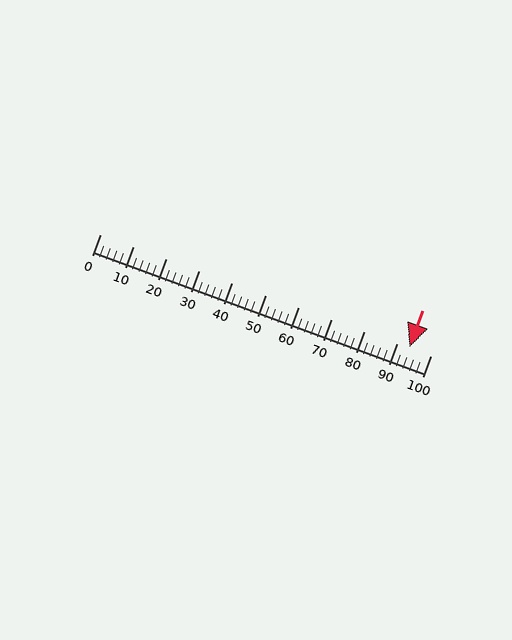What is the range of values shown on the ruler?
The ruler shows values from 0 to 100.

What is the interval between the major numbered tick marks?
The major tick marks are spaced 10 units apart.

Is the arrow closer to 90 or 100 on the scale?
The arrow is closer to 90.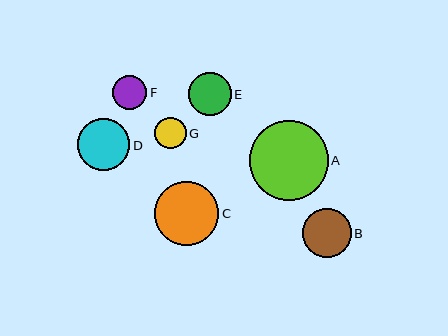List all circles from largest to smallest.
From largest to smallest: A, C, D, B, E, F, G.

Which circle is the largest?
Circle A is the largest with a size of approximately 79 pixels.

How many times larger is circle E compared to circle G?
Circle E is approximately 1.4 times the size of circle G.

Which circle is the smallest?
Circle G is the smallest with a size of approximately 31 pixels.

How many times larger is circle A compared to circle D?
Circle A is approximately 1.5 times the size of circle D.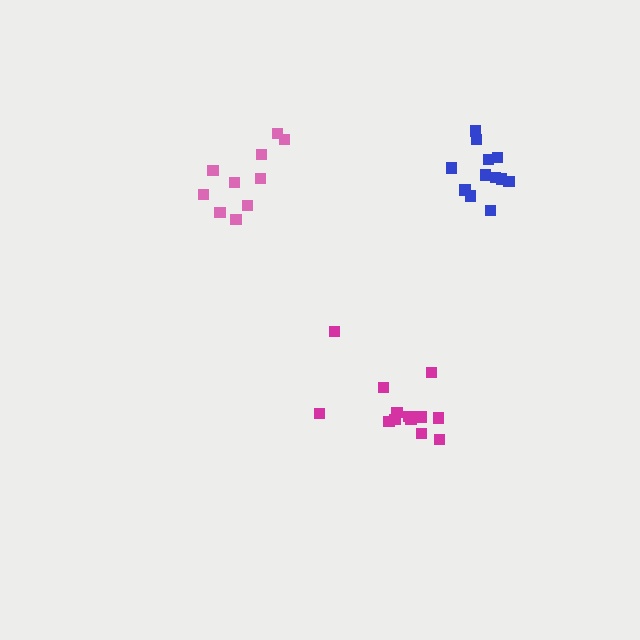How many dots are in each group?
Group 1: 10 dots, Group 2: 14 dots, Group 3: 12 dots (36 total).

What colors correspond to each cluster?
The clusters are colored: pink, magenta, blue.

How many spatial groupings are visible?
There are 3 spatial groupings.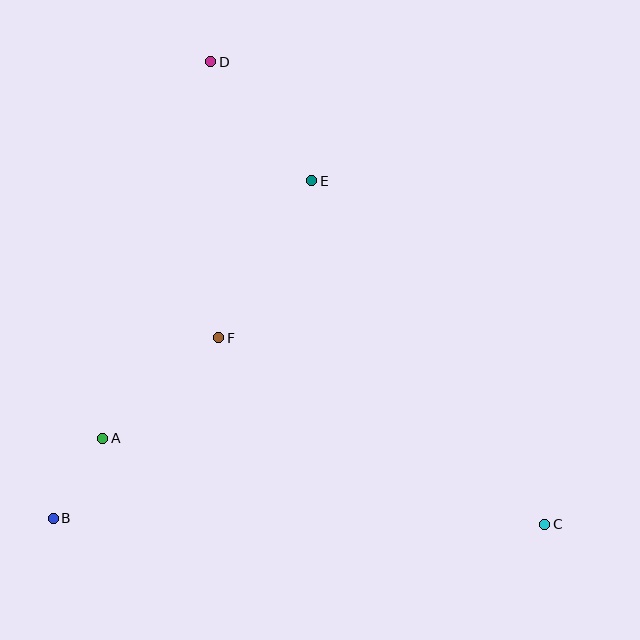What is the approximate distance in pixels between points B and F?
The distance between B and F is approximately 245 pixels.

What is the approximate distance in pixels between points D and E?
The distance between D and E is approximately 156 pixels.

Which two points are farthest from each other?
Points C and D are farthest from each other.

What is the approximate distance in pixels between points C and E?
The distance between C and E is approximately 415 pixels.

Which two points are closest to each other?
Points A and B are closest to each other.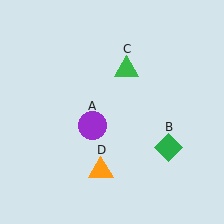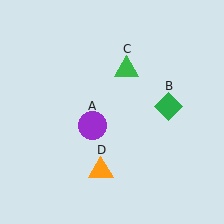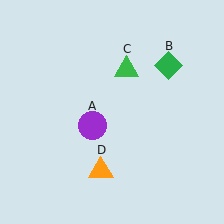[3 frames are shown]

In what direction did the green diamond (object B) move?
The green diamond (object B) moved up.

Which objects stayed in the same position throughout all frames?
Purple circle (object A) and green triangle (object C) and orange triangle (object D) remained stationary.